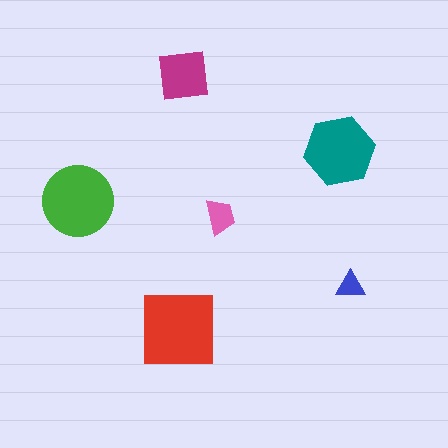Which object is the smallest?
The blue triangle.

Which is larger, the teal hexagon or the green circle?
The green circle.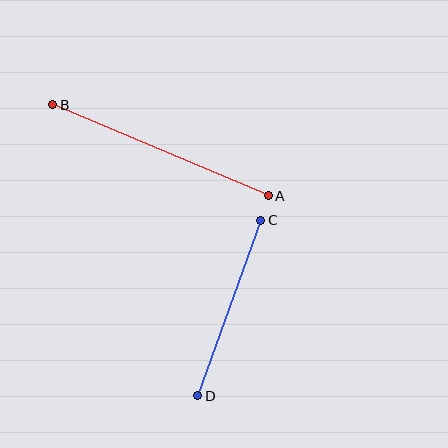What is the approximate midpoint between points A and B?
The midpoint is at approximately (161, 150) pixels.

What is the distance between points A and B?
The distance is approximately 234 pixels.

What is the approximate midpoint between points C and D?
The midpoint is at approximately (229, 308) pixels.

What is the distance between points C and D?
The distance is approximately 186 pixels.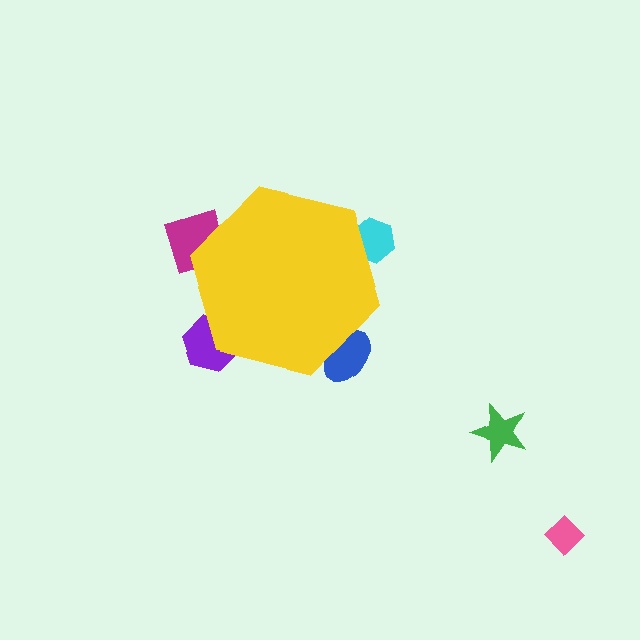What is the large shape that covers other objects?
A yellow hexagon.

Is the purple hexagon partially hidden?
Yes, the purple hexagon is partially hidden behind the yellow hexagon.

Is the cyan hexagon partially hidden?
Yes, the cyan hexagon is partially hidden behind the yellow hexagon.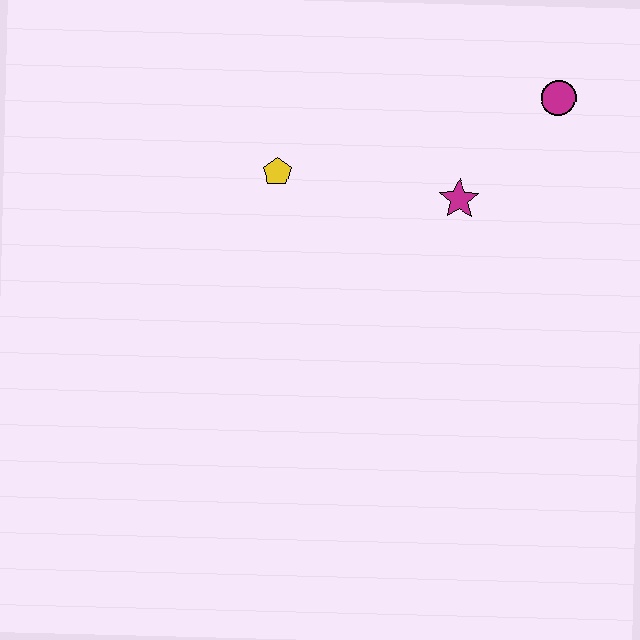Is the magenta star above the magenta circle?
No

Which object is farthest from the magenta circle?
The yellow pentagon is farthest from the magenta circle.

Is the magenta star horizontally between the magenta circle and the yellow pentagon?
Yes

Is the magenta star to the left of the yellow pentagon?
No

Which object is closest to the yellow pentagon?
The magenta star is closest to the yellow pentagon.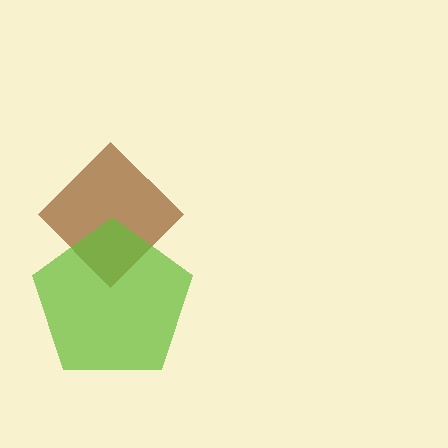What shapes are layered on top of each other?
The layered shapes are: a brown diamond, a lime pentagon.